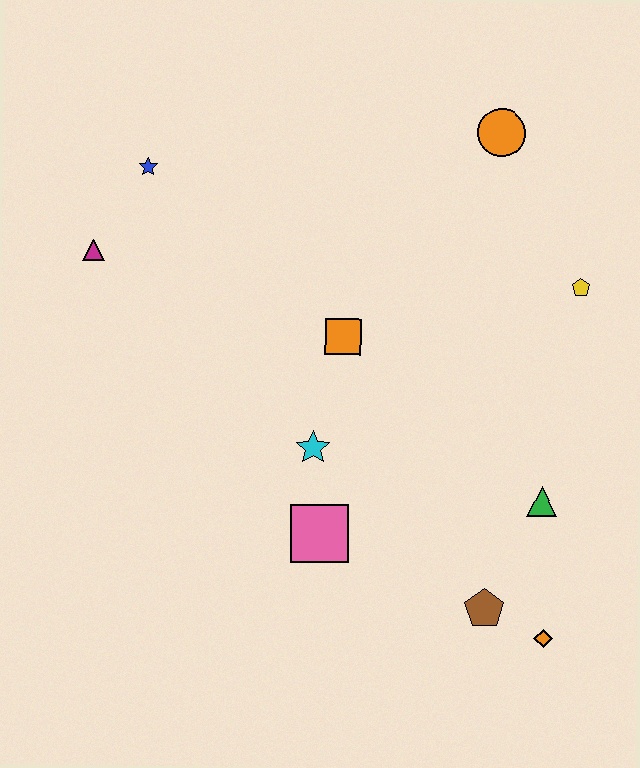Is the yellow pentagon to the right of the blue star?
Yes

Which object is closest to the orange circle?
The yellow pentagon is closest to the orange circle.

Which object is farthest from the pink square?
The orange circle is farthest from the pink square.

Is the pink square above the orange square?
No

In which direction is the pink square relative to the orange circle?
The pink square is below the orange circle.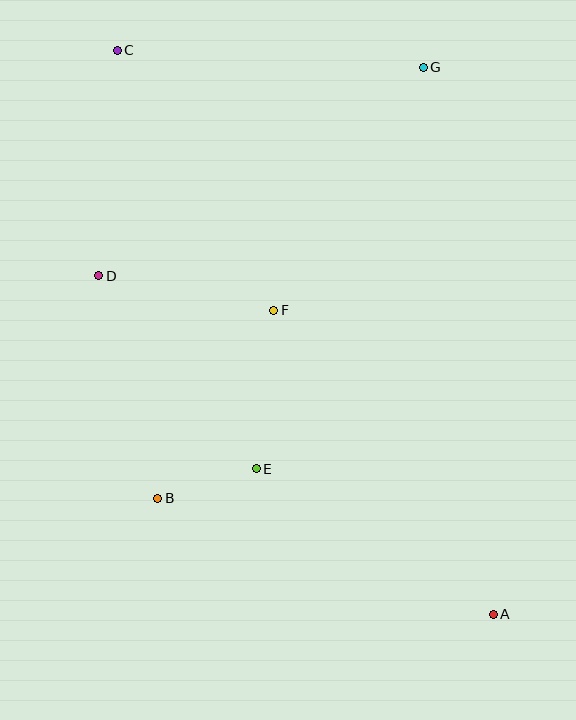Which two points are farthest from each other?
Points A and C are farthest from each other.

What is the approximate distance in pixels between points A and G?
The distance between A and G is approximately 552 pixels.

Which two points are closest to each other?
Points B and E are closest to each other.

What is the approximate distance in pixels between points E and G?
The distance between E and G is approximately 435 pixels.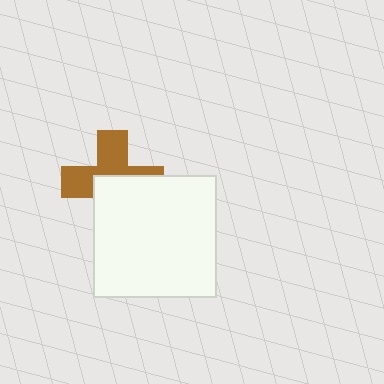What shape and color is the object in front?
The object in front is a white square.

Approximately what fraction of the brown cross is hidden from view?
Roughly 48% of the brown cross is hidden behind the white square.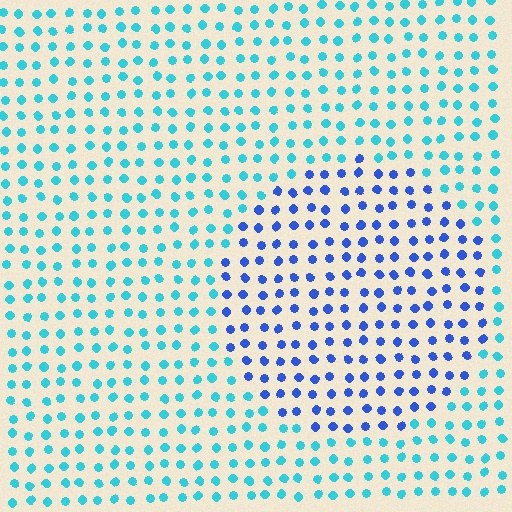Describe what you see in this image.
The image is filled with small cyan elements in a uniform arrangement. A circle-shaped region is visible where the elements are tinted to a slightly different hue, forming a subtle color boundary.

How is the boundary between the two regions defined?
The boundary is defined purely by a slight shift in hue (about 42 degrees). Spacing, size, and orientation are identical on both sides.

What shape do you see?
I see a circle.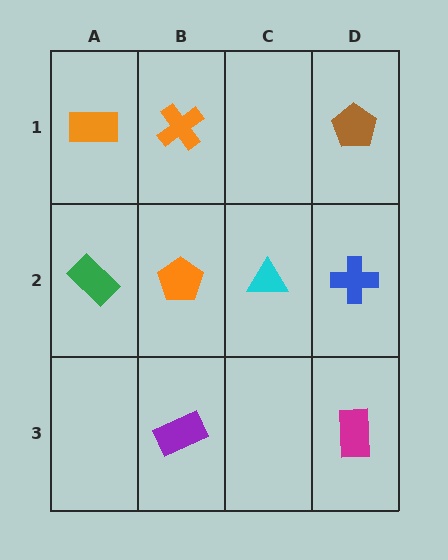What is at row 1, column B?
An orange cross.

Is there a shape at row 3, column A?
No, that cell is empty.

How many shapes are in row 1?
3 shapes.